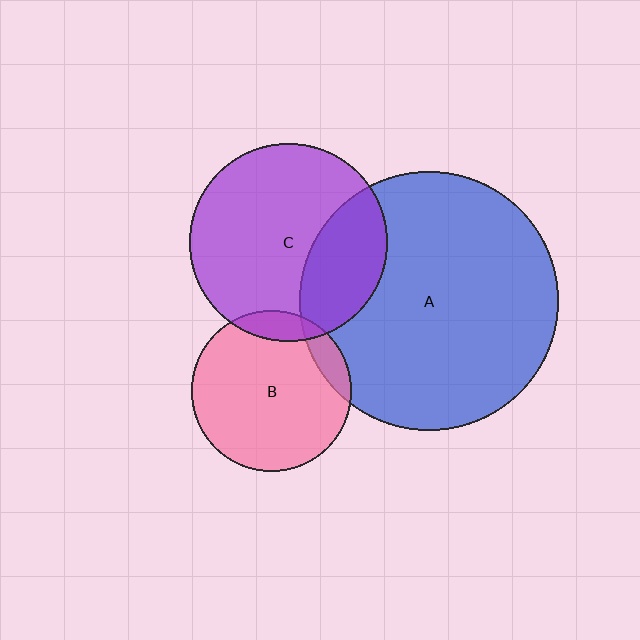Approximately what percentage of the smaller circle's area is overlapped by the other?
Approximately 30%.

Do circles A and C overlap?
Yes.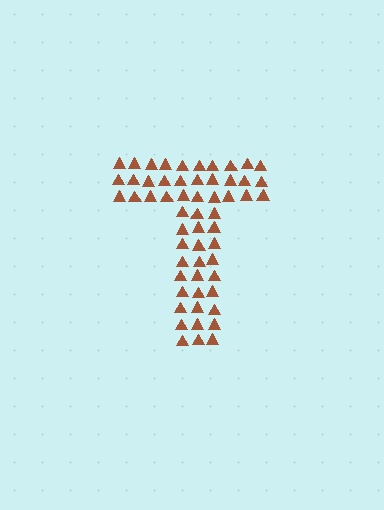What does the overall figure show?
The overall figure shows the letter T.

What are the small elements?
The small elements are triangles.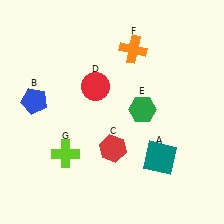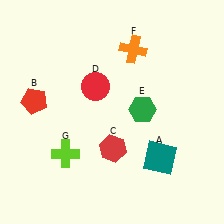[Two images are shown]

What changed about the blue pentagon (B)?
In Image 1, B is blue. In Image 2, it changed to red.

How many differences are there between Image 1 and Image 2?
There is 1 difference between the two images.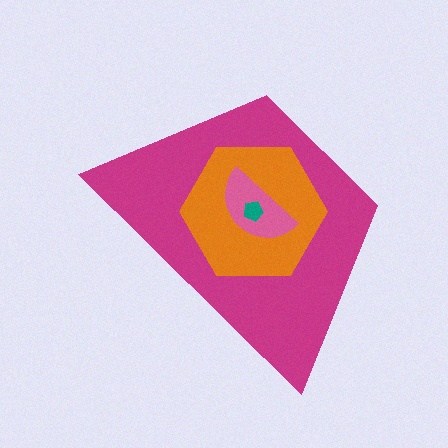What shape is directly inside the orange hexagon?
The pink semicircle.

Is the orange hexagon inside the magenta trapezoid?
Yes.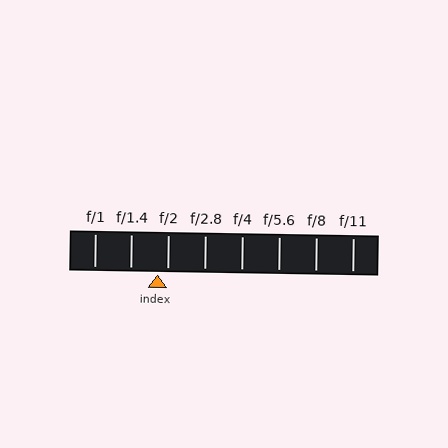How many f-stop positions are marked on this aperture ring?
There are 8 f-stop positions marked.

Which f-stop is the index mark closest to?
The index mark is closest to f/2.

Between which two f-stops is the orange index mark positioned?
The index mark is between f/1.4 and f/2.